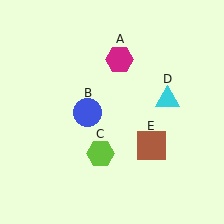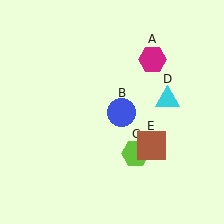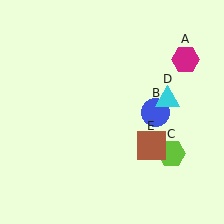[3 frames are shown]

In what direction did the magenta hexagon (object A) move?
The magenta hexagon (object A) moved right.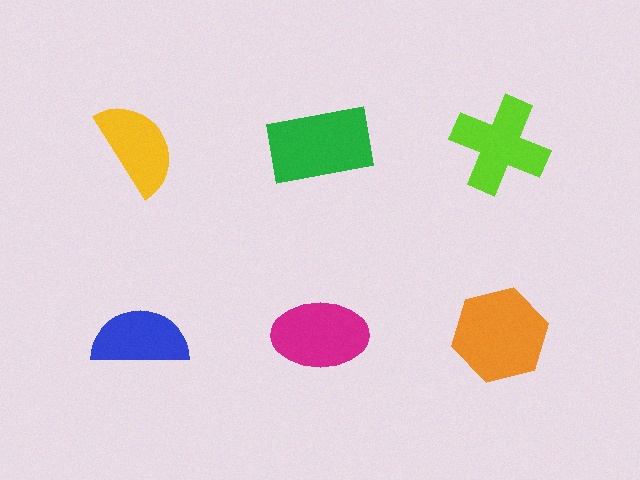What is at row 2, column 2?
A magenta ellipse.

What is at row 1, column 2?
A green rectangle.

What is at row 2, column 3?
An orange hexagon.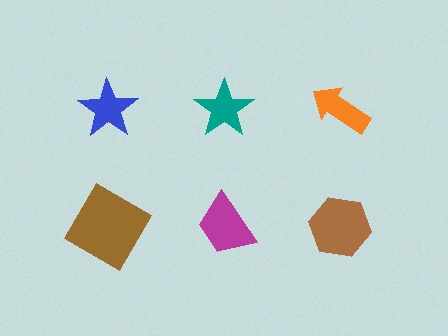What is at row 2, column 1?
A brown diamond.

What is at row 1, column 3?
An orange arrow.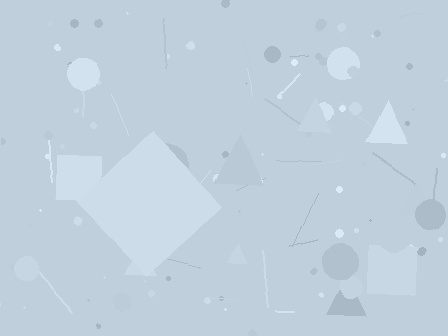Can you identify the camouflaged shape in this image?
The camouflaged shape is a diamond.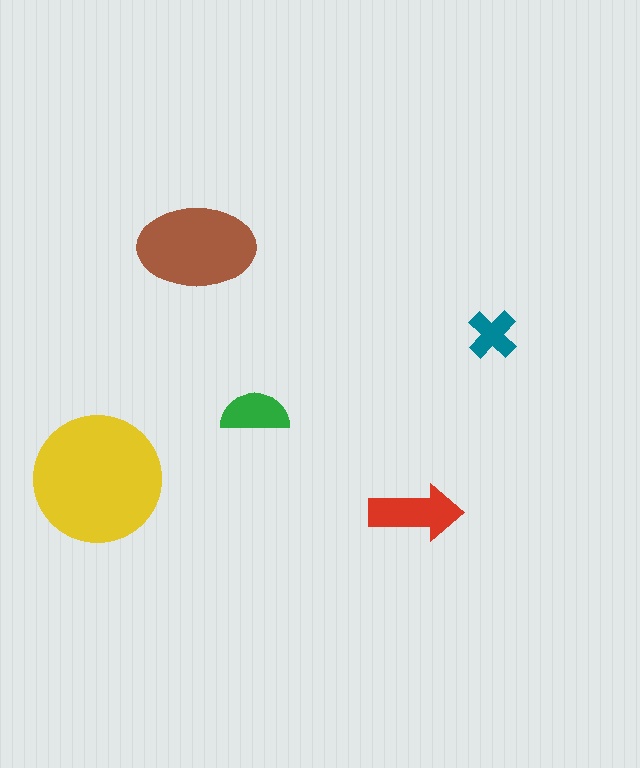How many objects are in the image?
There are 5 objects in the image.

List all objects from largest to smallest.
The yellow circle, the brown ellipse, the red arrow, the green semicircle, the teal cross.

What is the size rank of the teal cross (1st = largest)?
5th.